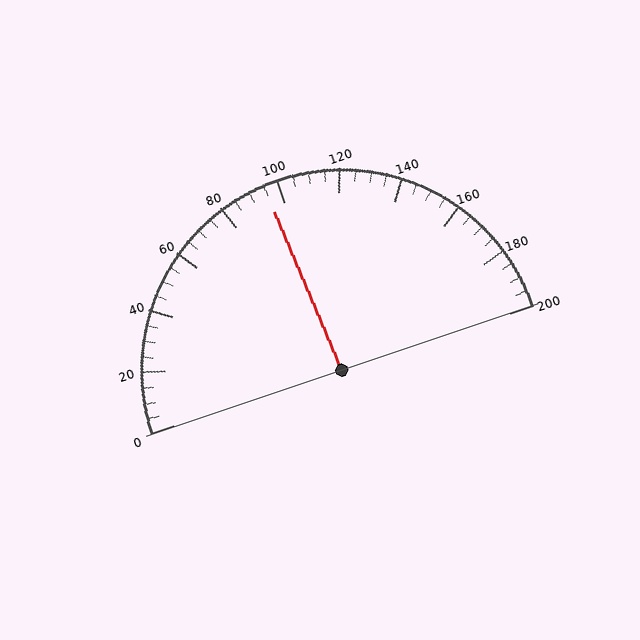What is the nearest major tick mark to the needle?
The nearest major tick mark is 100.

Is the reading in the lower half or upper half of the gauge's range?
The reading is in the lower half of the range (0 to 200).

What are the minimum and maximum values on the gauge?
The gauge ranges from 0 to 200.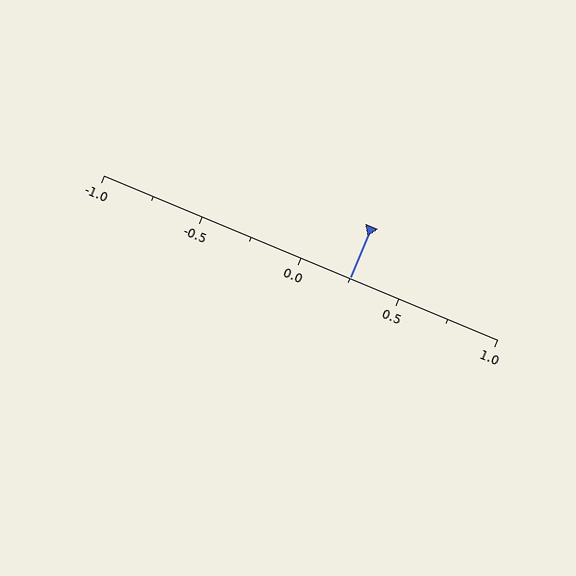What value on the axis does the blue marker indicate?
The marker indicates approximately 0.25.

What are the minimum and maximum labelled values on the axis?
The axis runs from -1.0 to 1.0.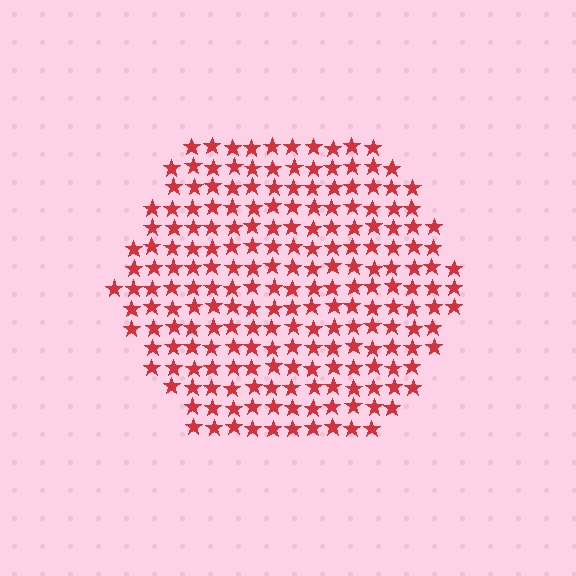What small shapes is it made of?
It is made of small stars.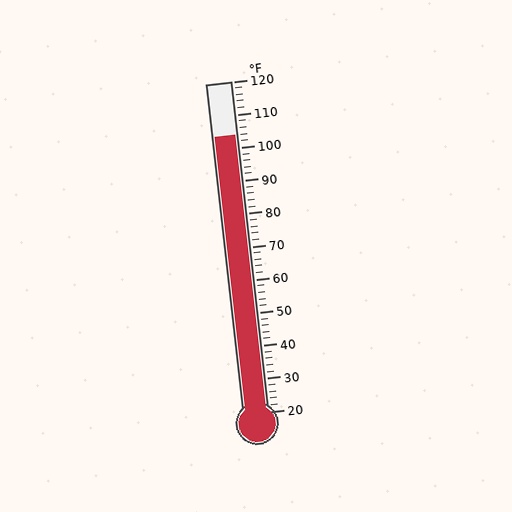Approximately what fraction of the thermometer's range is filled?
The thermometer is filled to approximately 85% of its range.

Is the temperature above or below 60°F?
The temperature is above 60°F.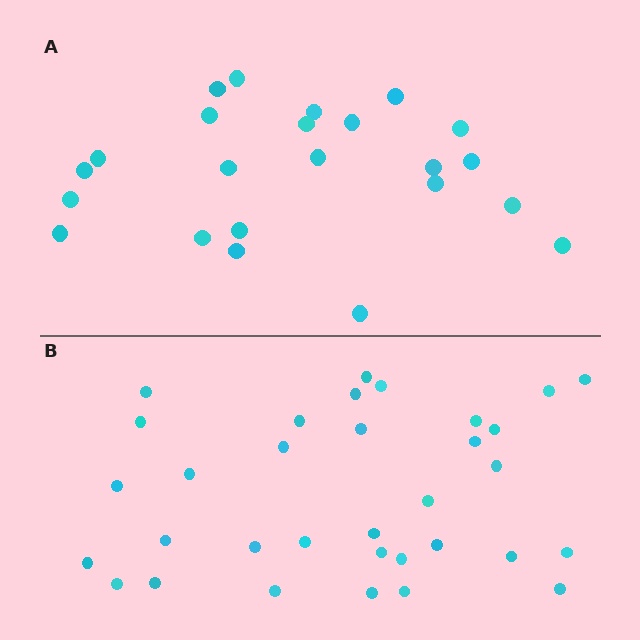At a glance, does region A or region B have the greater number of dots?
Region B (the bottom region) has more dots.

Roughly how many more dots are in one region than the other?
Region B has roughly 10 or so more dots than region A.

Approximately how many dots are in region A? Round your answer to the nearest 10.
About 20 dots. (The exact count is 23, which rounds to 20.)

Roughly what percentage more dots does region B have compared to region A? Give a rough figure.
About 45% more.